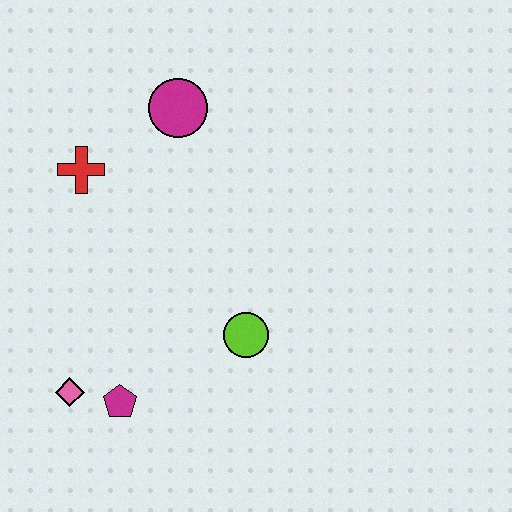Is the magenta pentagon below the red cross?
Yes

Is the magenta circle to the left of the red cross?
No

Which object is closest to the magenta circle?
The red cross is closest to the magenta circle.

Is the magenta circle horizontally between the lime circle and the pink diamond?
Yes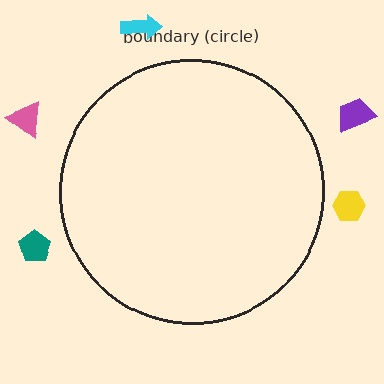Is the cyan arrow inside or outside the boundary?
Outside.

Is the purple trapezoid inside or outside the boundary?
Outside.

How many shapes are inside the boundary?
0 inside, 5 outside.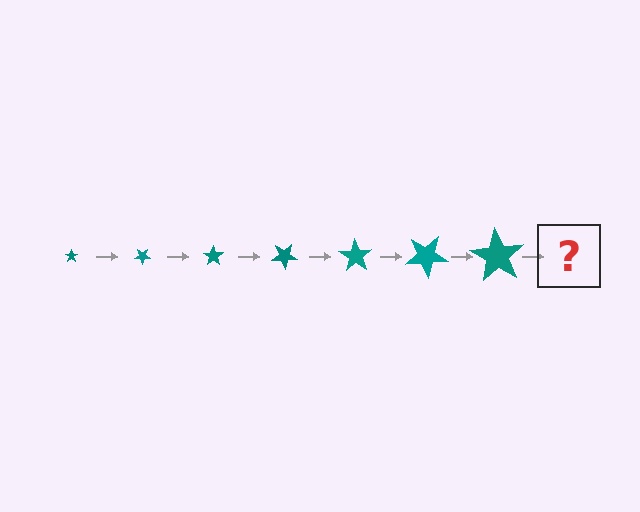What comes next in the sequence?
The next element should be a star, larger than the previous one and rotated 245 degrees from the start.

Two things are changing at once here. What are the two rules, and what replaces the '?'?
The two rules are that the star grows larger each step and it rotates 35 degrees each step. The '?' should be a star, larger than the previous one and rotated 245 degrees from the start.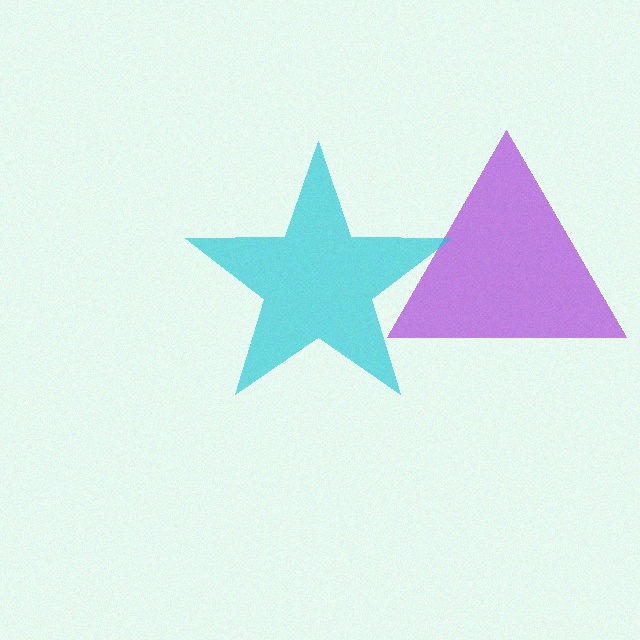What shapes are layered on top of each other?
The layered shapes are: a purple triangle, a cyan star.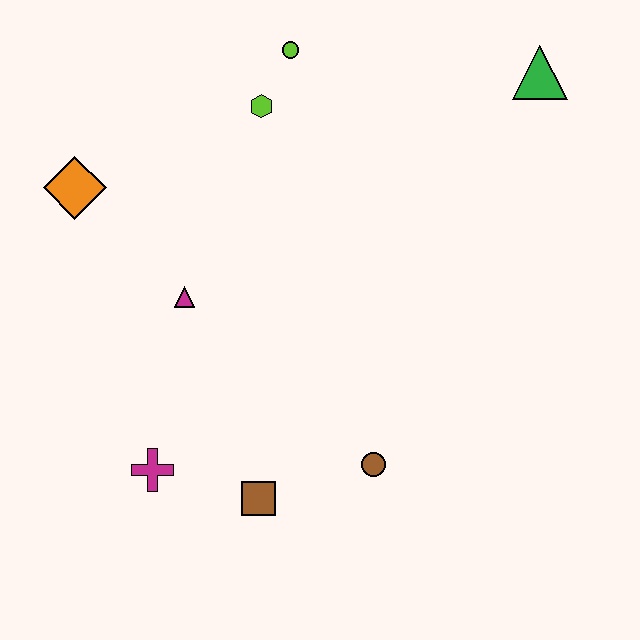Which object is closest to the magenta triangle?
The orange diamond is closest to the magenta triangle.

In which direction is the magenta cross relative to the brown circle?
The magenta cross is to the left of the brown circle.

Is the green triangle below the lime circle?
Yes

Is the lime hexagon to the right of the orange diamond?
Yes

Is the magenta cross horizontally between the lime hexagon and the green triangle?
No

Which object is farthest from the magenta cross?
The green triangle is farthest from the magenta cross.